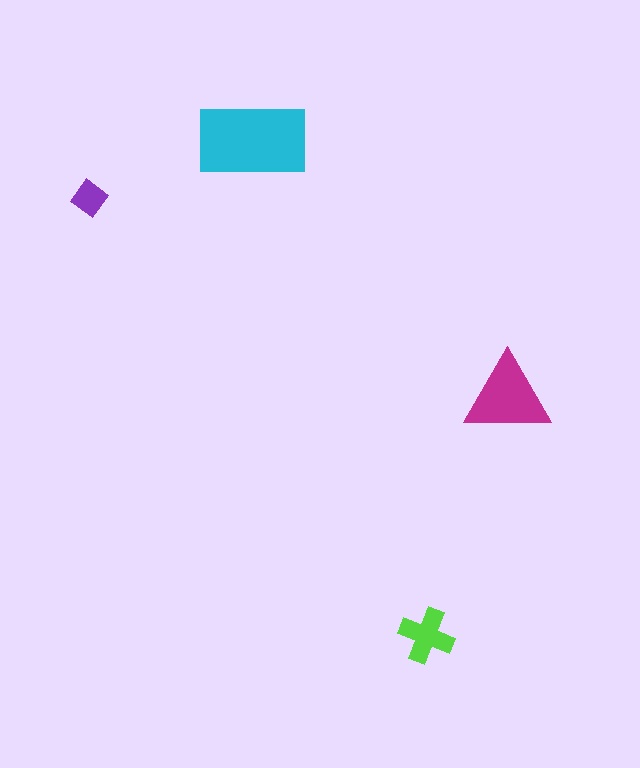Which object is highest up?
The cyan rectangle is topmost.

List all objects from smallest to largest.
The purple diamond, the lime cross, the magenta triangle, the cyan rectangle.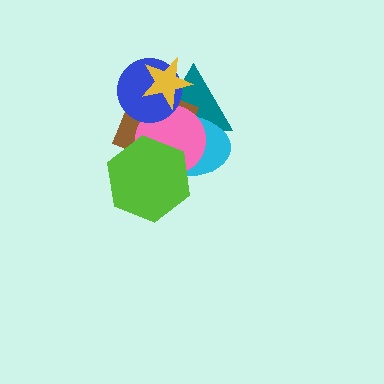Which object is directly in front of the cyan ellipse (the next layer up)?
The brown diamond is directly in front of the cyan ellipse.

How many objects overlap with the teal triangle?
5 objects overlap with the teal triangle.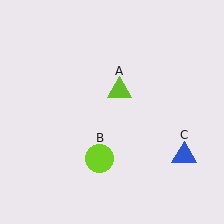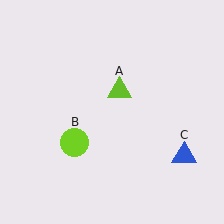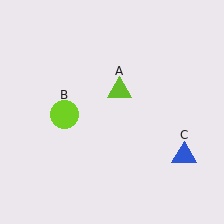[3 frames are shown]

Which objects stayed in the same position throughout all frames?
Lime triangle (object A) and blue triangle (object C) remained stationary.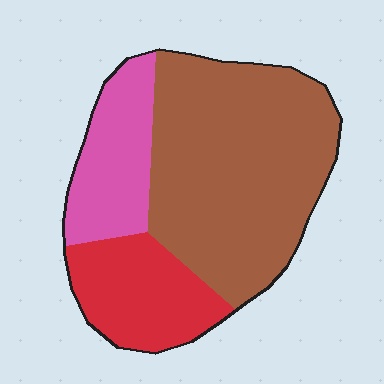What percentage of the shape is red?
Red covers roughly 20% of the shape.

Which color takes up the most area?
Brown, at roughly 60%.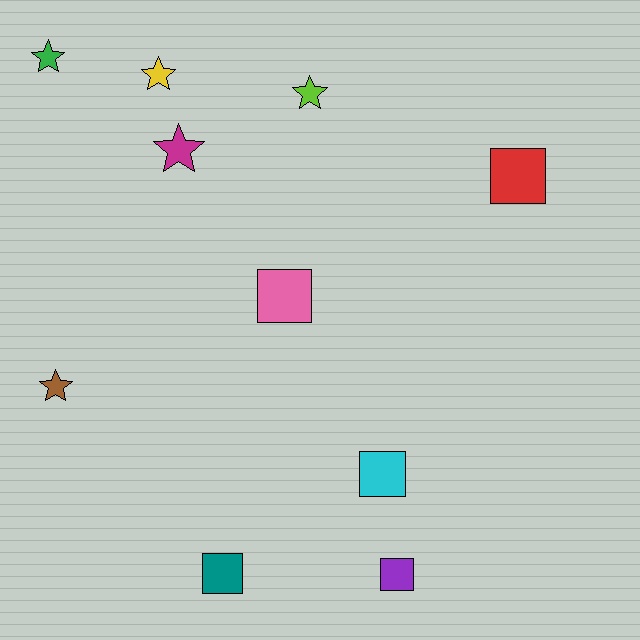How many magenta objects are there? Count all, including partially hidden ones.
There is 1 magenta object.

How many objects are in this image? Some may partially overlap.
There are 10 objects.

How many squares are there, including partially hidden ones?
There are 5 squares.